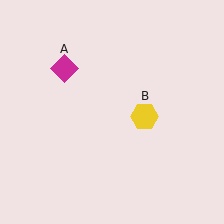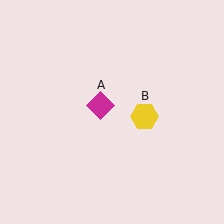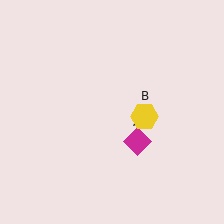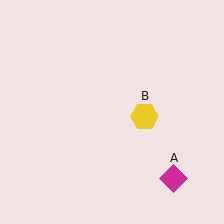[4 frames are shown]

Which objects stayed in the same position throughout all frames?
Yellow hexagon (object B) remained stationary.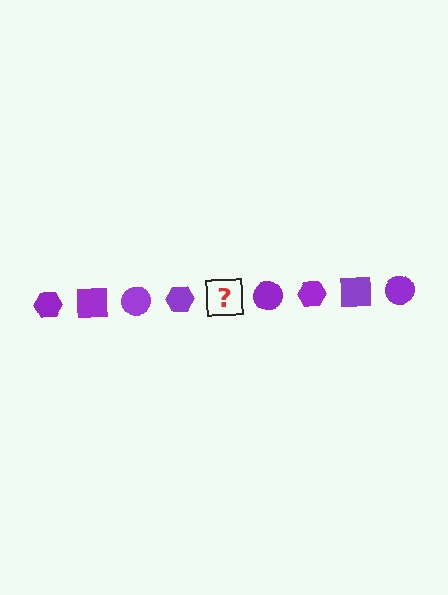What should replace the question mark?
The question mark should be replaced with a purple square.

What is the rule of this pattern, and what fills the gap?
The rule is that the pattern cycles through hexagon, square, circle shapes in purple. The gap should be filled with a purple square.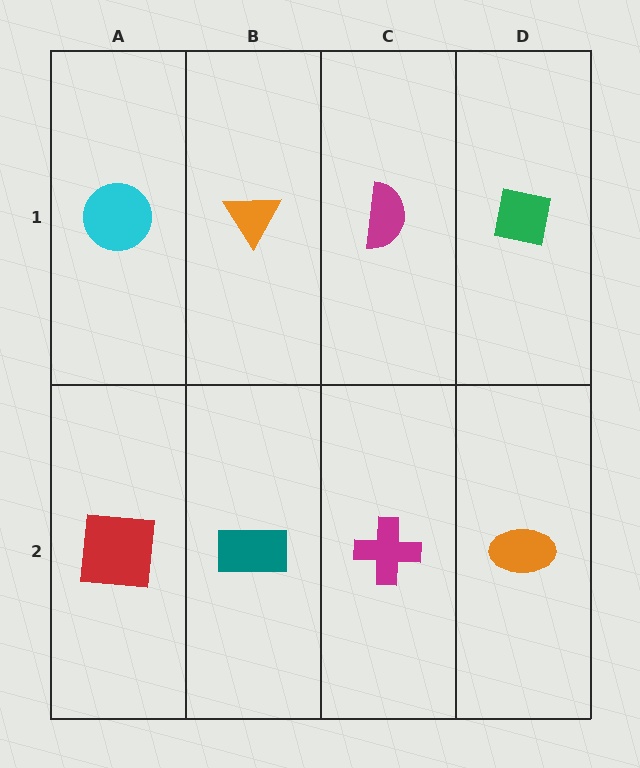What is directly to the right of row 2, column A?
A teal rectangle.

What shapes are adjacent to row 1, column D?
An orange ellipse (row 2, column D), a magenta semicircle (row 1, column C).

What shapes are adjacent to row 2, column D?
A green square (row 1, column D), a magenta cross (row 2, column C).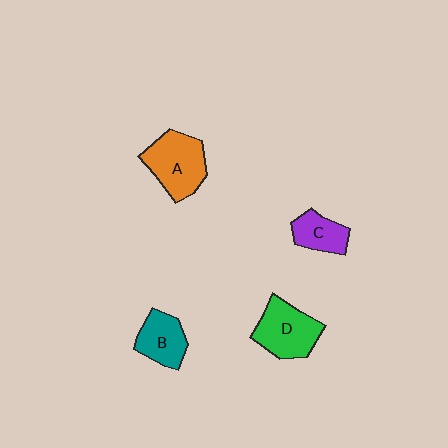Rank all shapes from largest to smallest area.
From largest to smallest: A (orange), D (green), B (teal), C (purple).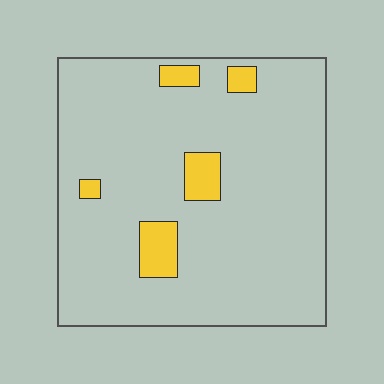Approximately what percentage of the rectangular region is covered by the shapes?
Approximately 10%.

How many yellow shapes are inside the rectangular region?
5.